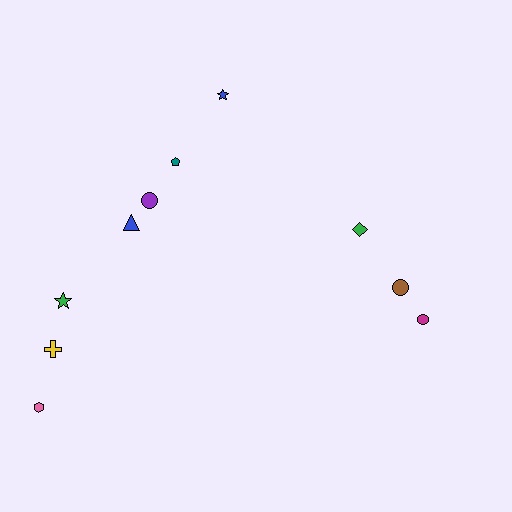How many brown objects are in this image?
There is 1 brown object.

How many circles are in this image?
There are 3 circles.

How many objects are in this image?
There are 10 objects.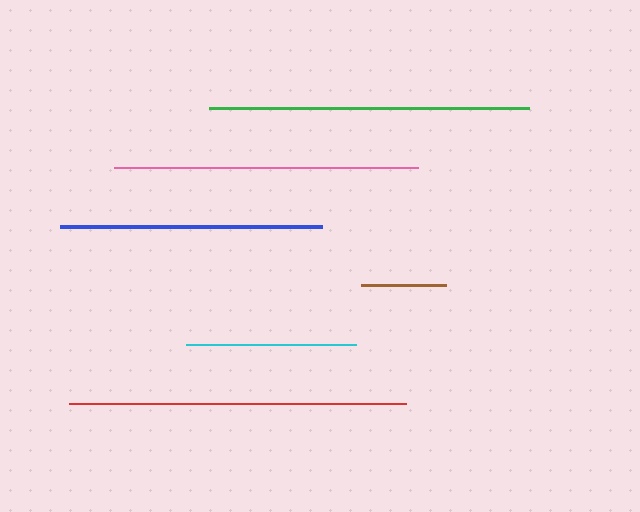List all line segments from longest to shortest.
From longest to shortest: red, green, pink, blue, cyan, brown.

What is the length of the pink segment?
The pink segment is approximately 305 pixels long.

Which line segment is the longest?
The red line is the longest at approximately 337 pixels.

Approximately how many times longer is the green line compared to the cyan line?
The green line is approximately 1.9 times the length of the cyan line.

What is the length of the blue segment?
The blue segment is approximately 262 pixels long.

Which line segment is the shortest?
The brown line is the shortest at approximately 84 pixels.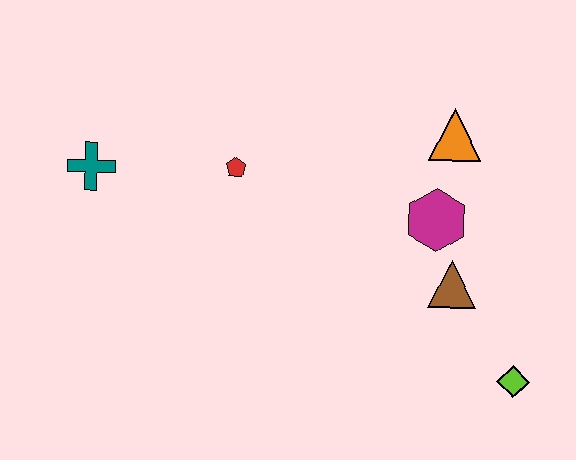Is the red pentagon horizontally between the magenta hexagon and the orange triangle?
No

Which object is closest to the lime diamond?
The brown triangle is closest to the lime diamond.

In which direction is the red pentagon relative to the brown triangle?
The red pentagon is to the left of the brown triangle.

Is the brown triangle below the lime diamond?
No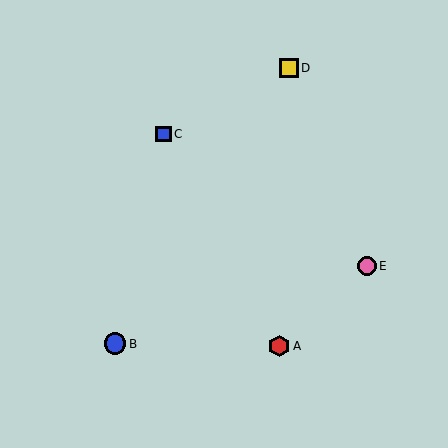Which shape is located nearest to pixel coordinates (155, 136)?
The blue square (labeled C) at (163, 134) is nearest to that location.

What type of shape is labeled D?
Shape D is a yellow square.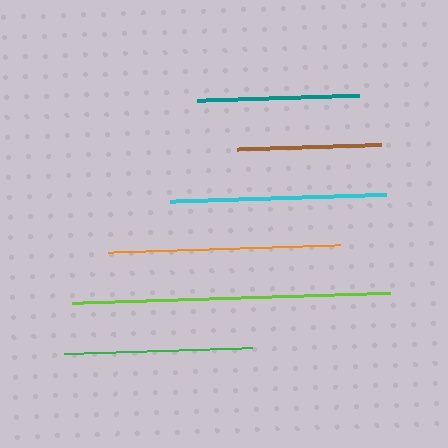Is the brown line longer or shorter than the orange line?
The orange line is longer than the brown line.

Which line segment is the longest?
The lime line is the longest at approximately 318 pixels.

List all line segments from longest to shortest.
From longest to shortest: lime, orange, cyan, green, teal, brown.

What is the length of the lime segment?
The lime segment is approximately 318 pixels long.